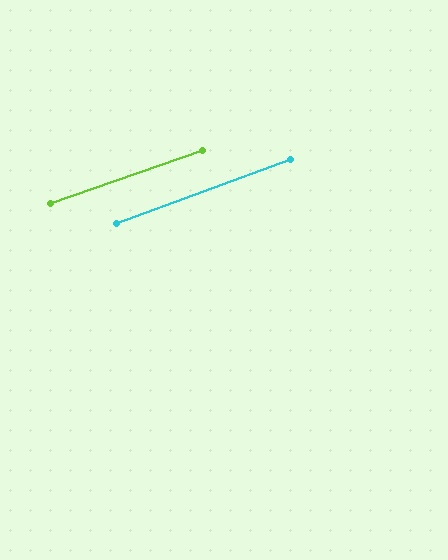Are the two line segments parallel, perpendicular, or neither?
Parallel — their directions differ by only 1.1°.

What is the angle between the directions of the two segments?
Approximately 1 degree.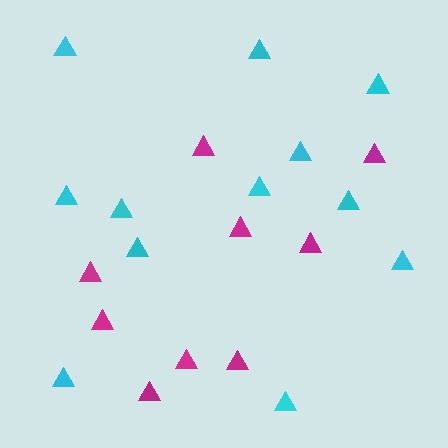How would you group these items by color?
There are 2 groups: one group of magenta triangles (9) and one group of cyan triangles (12).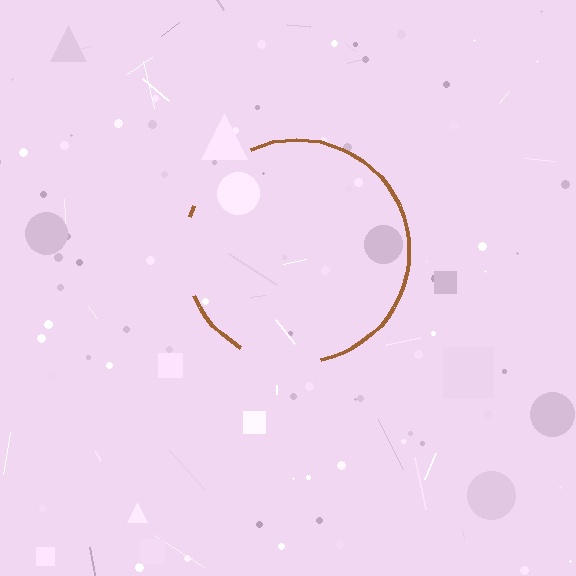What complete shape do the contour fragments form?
The contour fragments form a circle.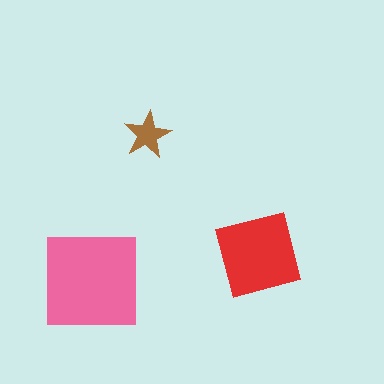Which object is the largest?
The pink square.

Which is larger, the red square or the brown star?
The red square.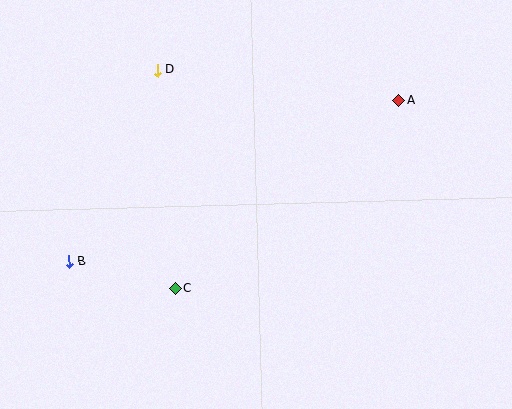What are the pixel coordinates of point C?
Point C is at (175, 288).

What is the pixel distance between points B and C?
The distance between B and C is 109 pixels.